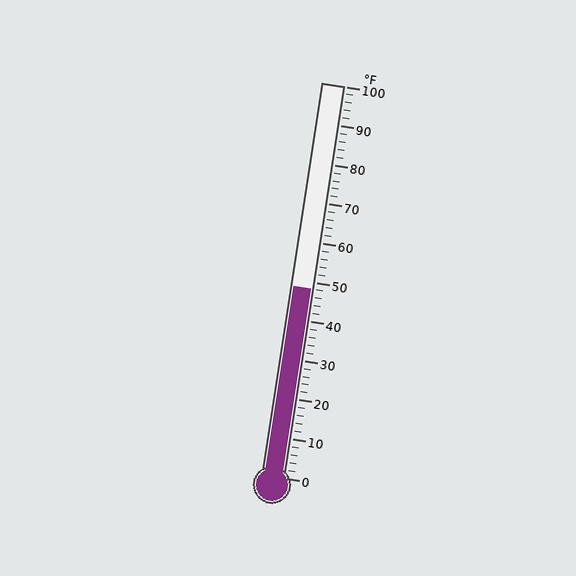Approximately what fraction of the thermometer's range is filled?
The thermometer is filled to approximately 50% of its range.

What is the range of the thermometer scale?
The thermometer scale ranges from 0°F to 100°F.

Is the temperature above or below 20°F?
The temperature is above 20°F.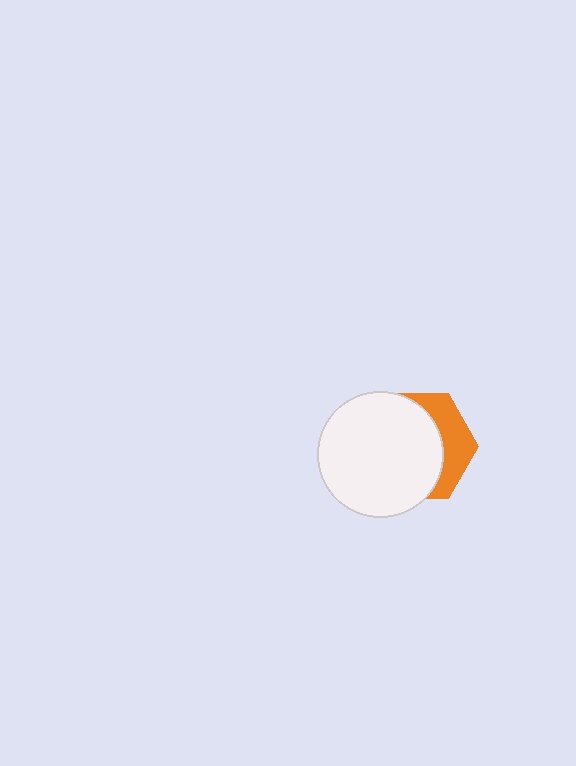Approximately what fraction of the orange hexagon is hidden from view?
Roughly 68% of the orange hexagon is hidden behind the white circle.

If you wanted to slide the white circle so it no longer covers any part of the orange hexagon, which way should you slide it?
Slide it left — that is the most direct way to separate the two shapes.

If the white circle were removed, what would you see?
You would see the complete orange hexagon.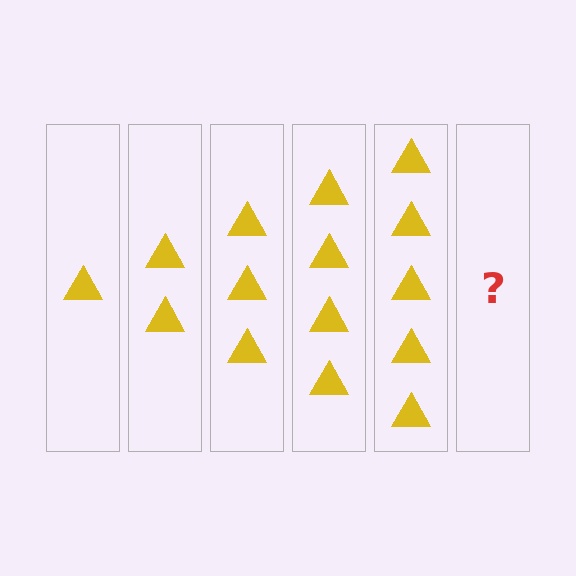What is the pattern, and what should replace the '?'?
The pattern is that each step adds one more triangle. The '?' should be 6 triangles.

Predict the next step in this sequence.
The next step is 6 triangles.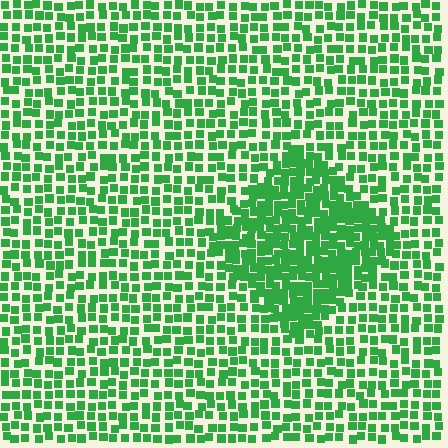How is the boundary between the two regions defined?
The boundary is defined by a change in element density (approximately 1.8x ratio). All elements are the same color, size, and shape.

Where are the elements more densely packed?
The elements are more densely packed inside the diamond boundary.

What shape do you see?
I see a diamond.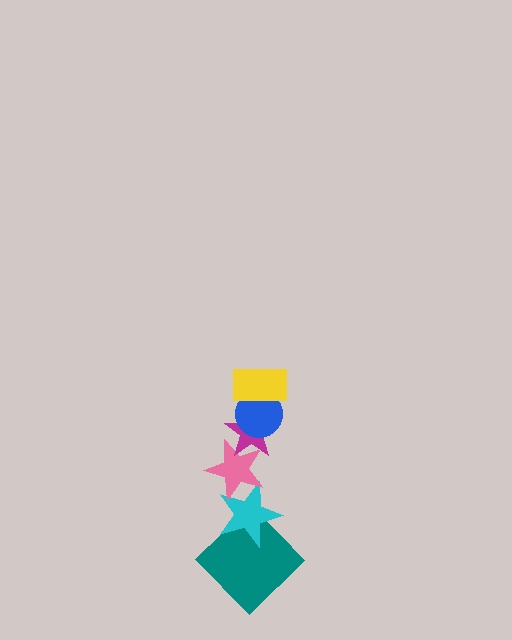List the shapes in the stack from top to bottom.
From top to bottom: the yellow rectangle, the blue circle, the magenta star, the pink star, the cyan star, the teal diamond.